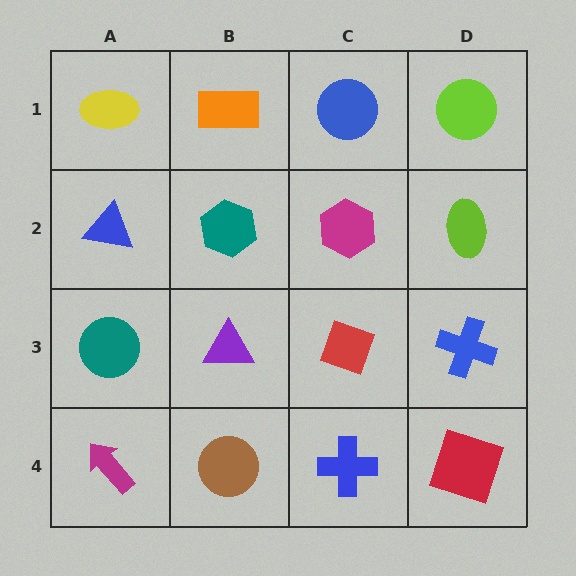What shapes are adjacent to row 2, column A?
A yellow ellipse (row 1, column A), a teal circle (row 3, column A), a teal hexagon (row 2, column B).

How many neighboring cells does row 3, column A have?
3.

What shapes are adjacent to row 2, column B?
An orange rectangle (row 1, column B), a purple triangle (row 3, column B), a blue triangle (row 2, column A), a magenta hexagon (row 2, column C).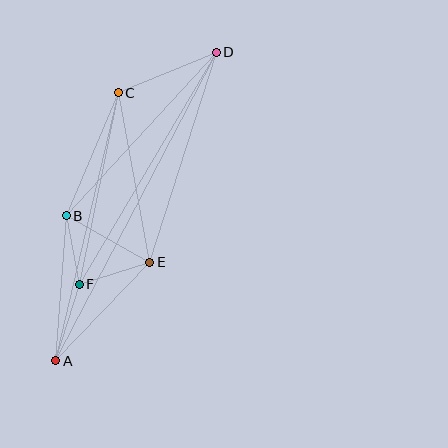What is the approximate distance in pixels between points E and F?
The distance between E and F is approximately 74 pixels.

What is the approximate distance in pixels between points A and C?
The distance between A and C is approximately 275 pixels.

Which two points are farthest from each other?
Points A and D are farthest from each other.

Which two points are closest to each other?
Points B and F are closest to each other.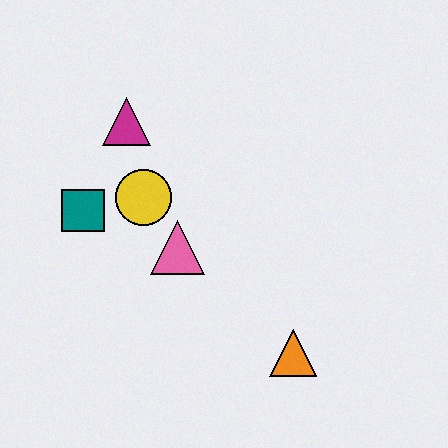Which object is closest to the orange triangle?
The pink triangle is closest to the orange triangle.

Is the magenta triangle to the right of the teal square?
Yes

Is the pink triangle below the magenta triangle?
Yes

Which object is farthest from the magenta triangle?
The orange triangle is farthest from the magenta triangle.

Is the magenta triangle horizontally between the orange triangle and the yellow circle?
No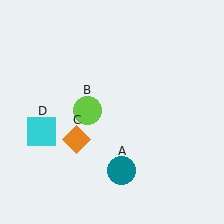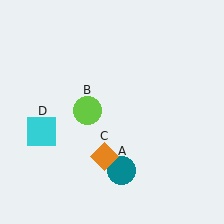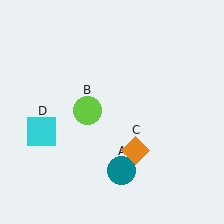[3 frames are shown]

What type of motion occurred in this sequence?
The orange diamond (object C) rotated counterclockwise around the center of the scene.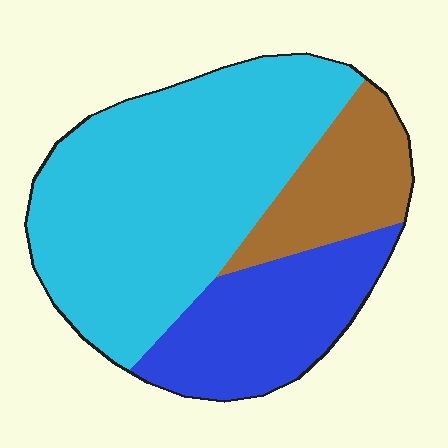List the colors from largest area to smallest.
From largest to smallest: cyan, blue, brown.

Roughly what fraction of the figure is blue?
Blue covers 25% of the figure.